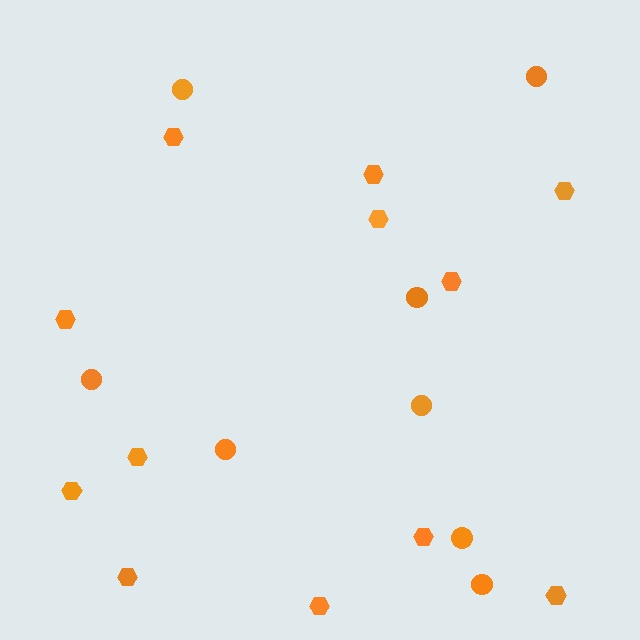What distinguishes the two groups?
There are 2 groups: one group of circles (8) and one group of hexagons (12).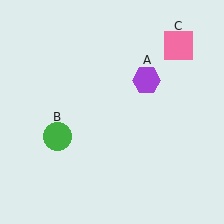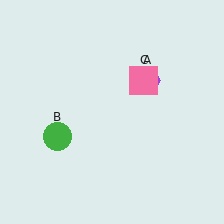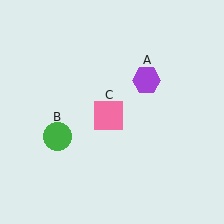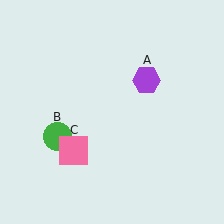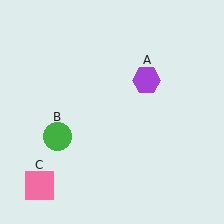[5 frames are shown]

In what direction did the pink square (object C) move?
The pink square (object C) moved down and to the left.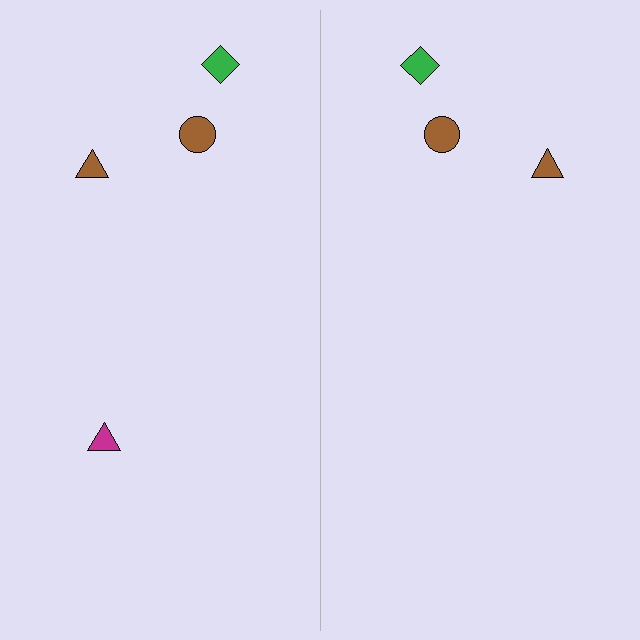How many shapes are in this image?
There are 7 shapes in this image.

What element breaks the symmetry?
A magenta triangle is missing from the right side.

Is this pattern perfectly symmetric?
No, the pattern is not perfectly symmetric. A magenta triangle is missing from the right side.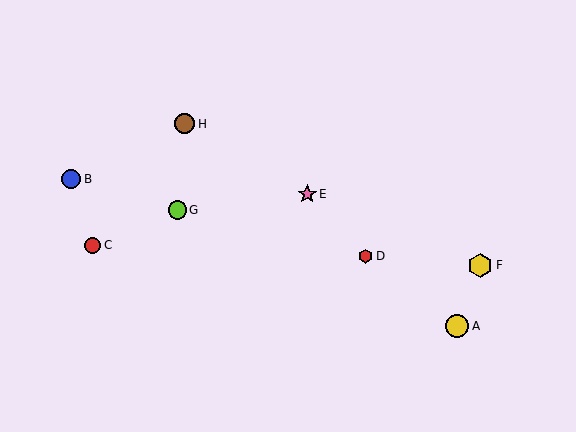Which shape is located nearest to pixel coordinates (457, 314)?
The yellow circle (labeled A) at (457, 326) is nearest to that location.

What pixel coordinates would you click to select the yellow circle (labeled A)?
Click at (457, 326) to select the yellow circle A.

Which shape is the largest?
The yellow hexagon (labeled F) is the largest.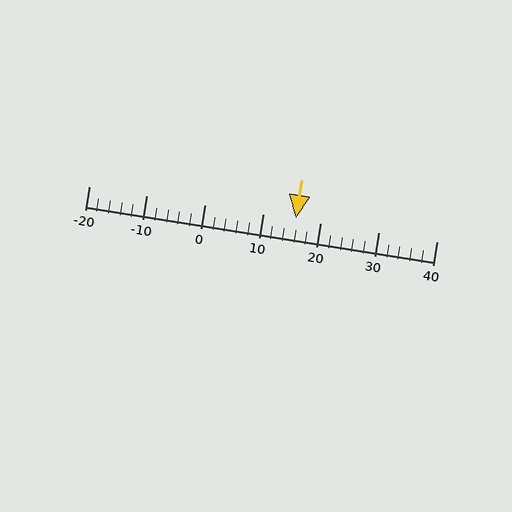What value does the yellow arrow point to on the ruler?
The yellow arrow points to approximately 16.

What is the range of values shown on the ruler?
The ruler shows values from -20 to 40.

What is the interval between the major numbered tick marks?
The major tick marks are spaced 10 units apart.